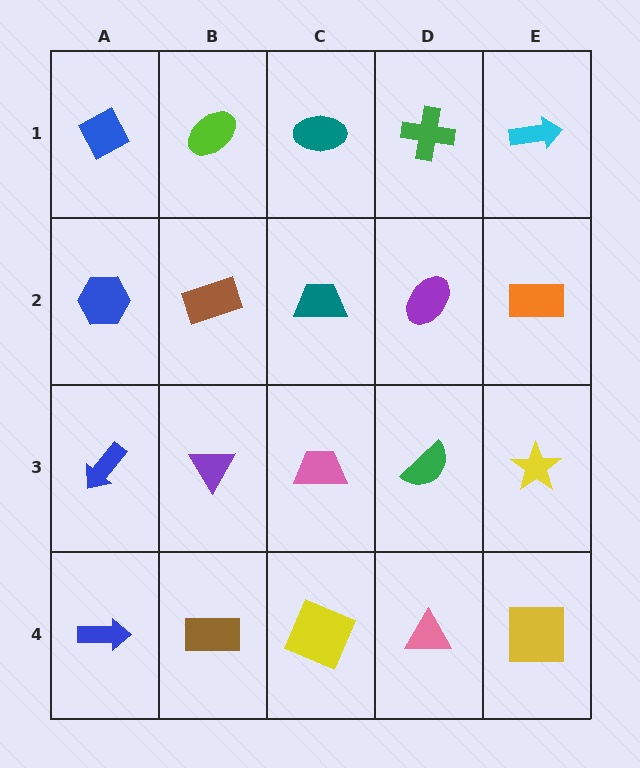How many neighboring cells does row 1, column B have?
3.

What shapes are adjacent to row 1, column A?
A blue hexagon (row 2, column A), a lime ellipse (row 1, column B).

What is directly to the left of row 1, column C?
A lime ellipse.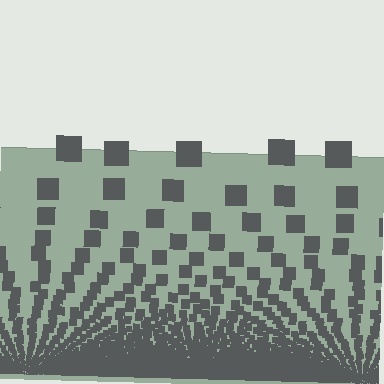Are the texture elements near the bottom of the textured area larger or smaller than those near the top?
Smaller. The gradient is inverted — elements near the bottom are smaller and denser.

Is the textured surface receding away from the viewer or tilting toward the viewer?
The surface appears to tilt toward the viewer. Texture elements get larger and sparser toward the top.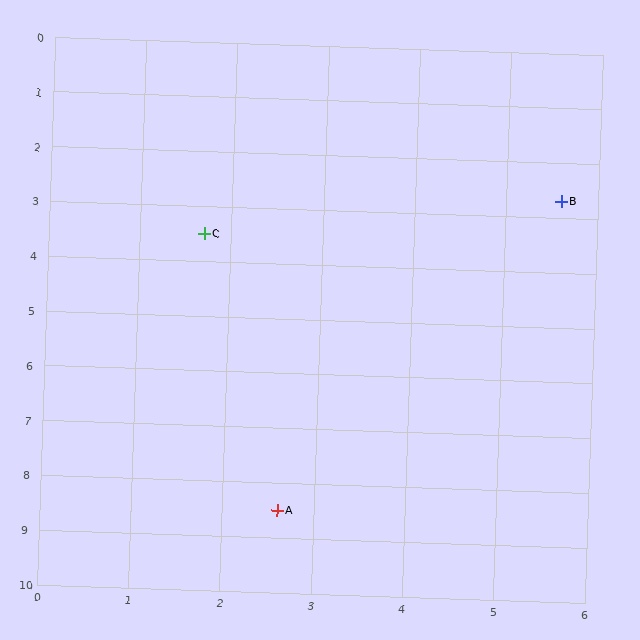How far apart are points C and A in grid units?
Points C and A are about 5.1 grid units apart.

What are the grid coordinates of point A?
Point A is at approximately (2.6, 8.5).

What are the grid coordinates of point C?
Point C is at approximately (1.7, 3.5).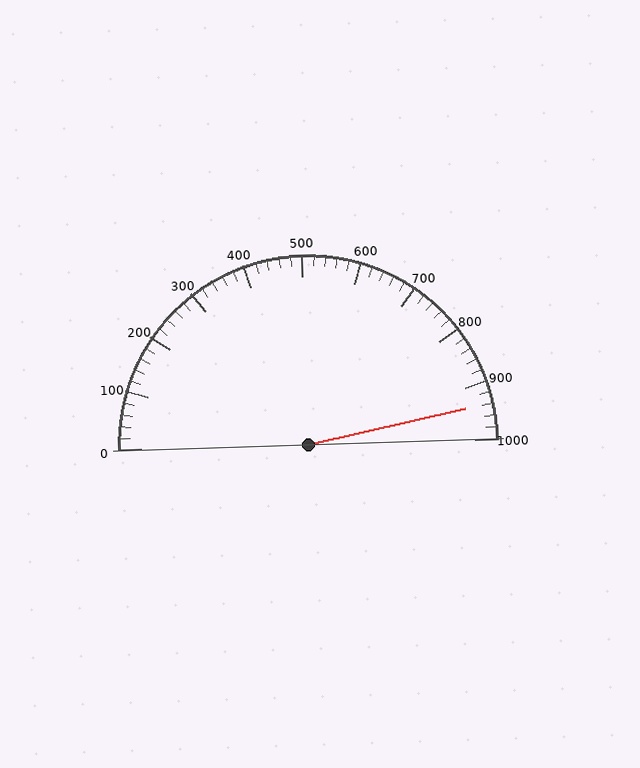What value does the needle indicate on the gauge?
The needle indicates approximately 940.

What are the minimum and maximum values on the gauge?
The gauge ranges from 0 to 1000.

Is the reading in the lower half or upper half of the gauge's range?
The reading is in the upper half of the range (0 to 1000).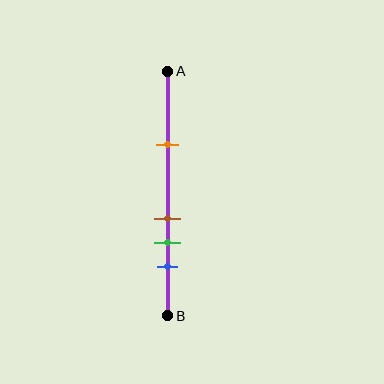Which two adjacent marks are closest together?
The brown and green marks are the closest adjacent pair.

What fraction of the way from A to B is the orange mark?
The orange mark is approximately 30% (0.3) of the way from A to B.